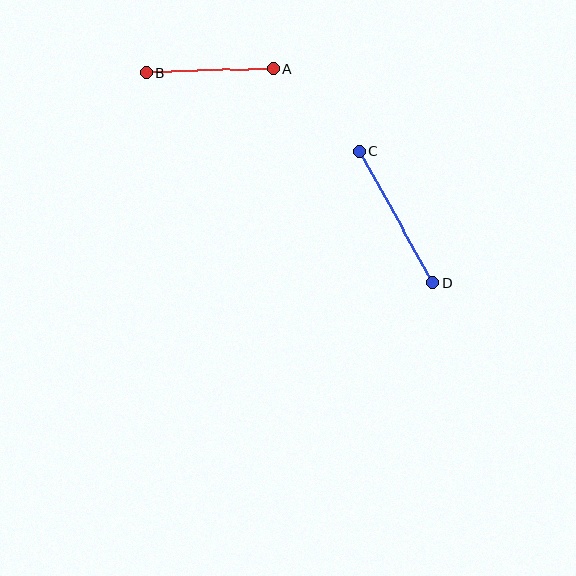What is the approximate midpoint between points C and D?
The midpoint is at approximately (396, 217) pixels.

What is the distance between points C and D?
The distance is approximately 151 pixels.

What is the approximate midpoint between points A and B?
The midpoint is at approximately (210, 71) pixels.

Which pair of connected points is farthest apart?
Points C and D are farthest apart.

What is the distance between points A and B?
The distance is approximately 127 pixels.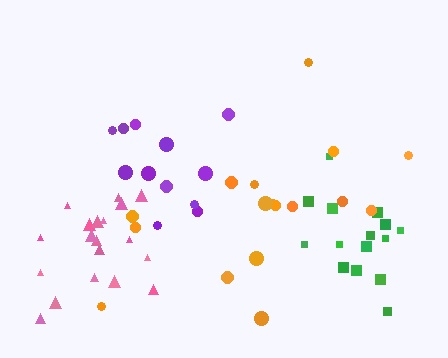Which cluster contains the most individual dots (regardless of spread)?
Pink (19).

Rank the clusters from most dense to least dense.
green, pink, purple, orange.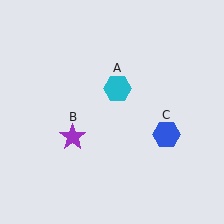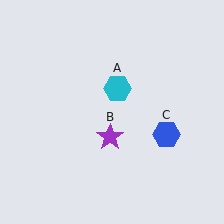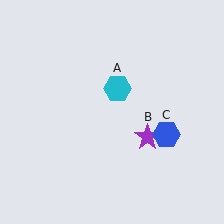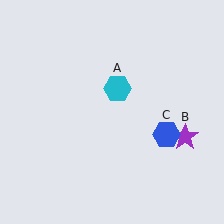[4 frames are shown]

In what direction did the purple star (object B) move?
The purple star (object B) moved right.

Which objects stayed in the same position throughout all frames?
Cyan hexagon (object A) and blue hexagon (object C) remained stationary.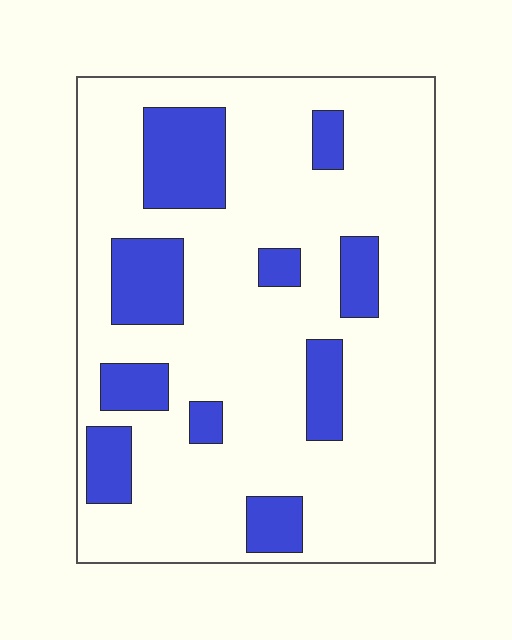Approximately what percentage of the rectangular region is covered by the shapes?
Approximately 20%.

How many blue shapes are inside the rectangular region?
10.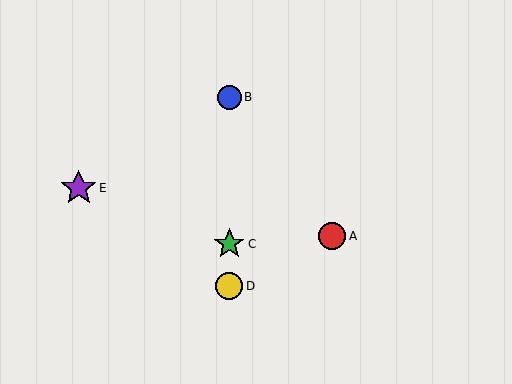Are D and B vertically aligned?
Yes, both are at x≈229.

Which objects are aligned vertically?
Objects B, C, D are aligned vertically.